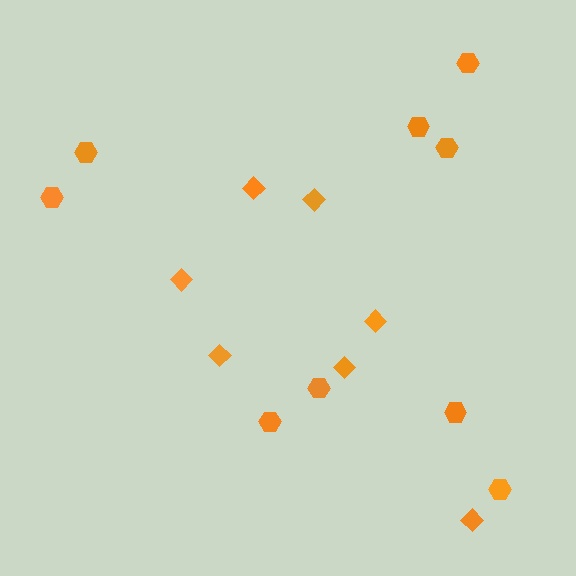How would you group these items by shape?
There are 2 groups: one group of diamonds (7) and one group of hexagons (9).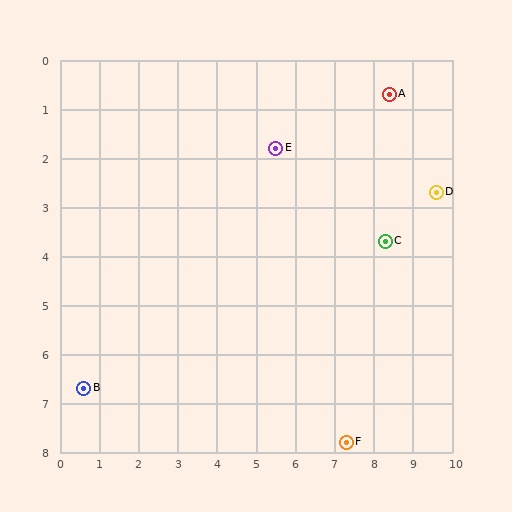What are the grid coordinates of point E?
Point E is at approximately (5.5, 1.8).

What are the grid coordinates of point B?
Point B is at approximately (0.6, 6.7).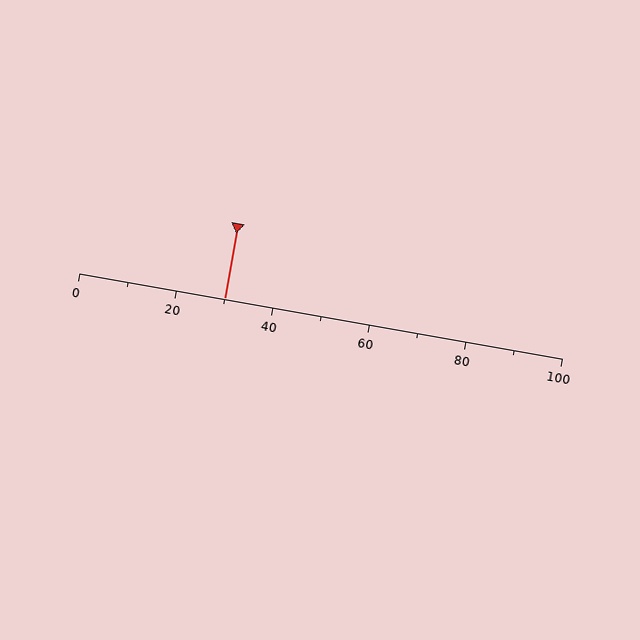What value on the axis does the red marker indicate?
The marker indicates approximately 30.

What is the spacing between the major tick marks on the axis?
The major ticks are spaced 20 apart.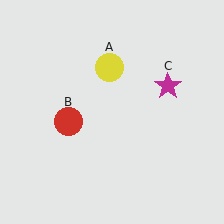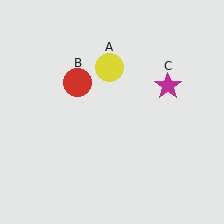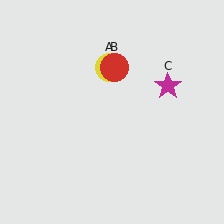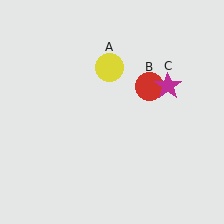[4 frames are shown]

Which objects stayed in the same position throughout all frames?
Yellow circle (object A) and magenta star (object C) remained stationary.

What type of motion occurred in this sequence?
The red circle (object B) rotated clockwise around the center of the scene.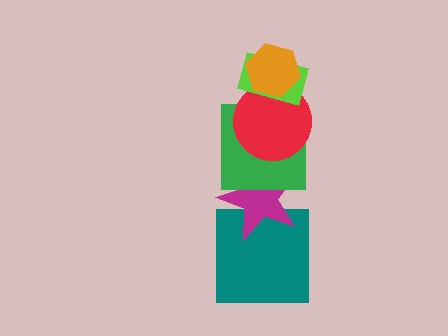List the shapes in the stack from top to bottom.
From top to bottom: the orange hexagon, the lime rectangle, the red circle, the green square, the magenta star, the teal square.